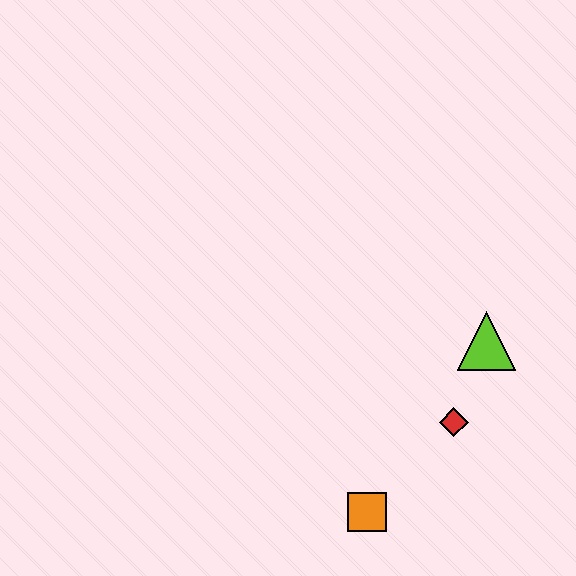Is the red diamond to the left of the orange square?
No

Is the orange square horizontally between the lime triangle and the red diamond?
No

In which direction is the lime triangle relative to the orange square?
The lime triangle is above the orange square.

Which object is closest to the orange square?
The red diamond is closest to the orange square.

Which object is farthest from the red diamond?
The orange square is farthest from the red diamond.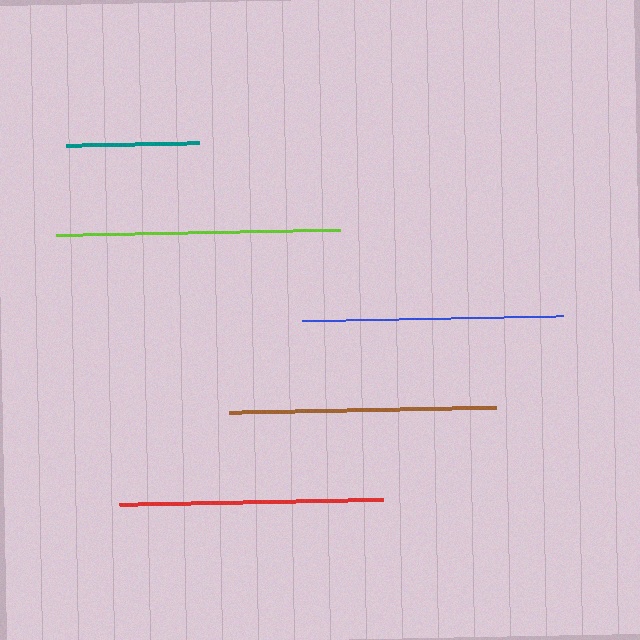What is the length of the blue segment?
The blue segment is approximately 261 pixels long.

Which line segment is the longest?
The lime line is the longest at approximately 284 pixels.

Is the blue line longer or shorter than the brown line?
The brown line is longer than the blue line.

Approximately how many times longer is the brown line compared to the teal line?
The brown line is approximately 2.0 times the length of the teal line.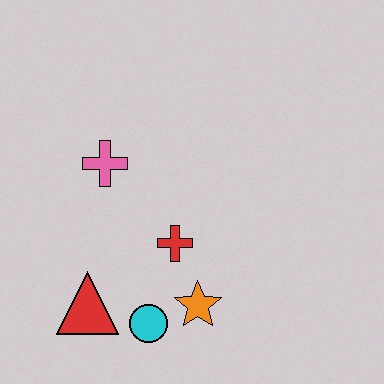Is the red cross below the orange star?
No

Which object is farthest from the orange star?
The pink cross is farthest from the orange star.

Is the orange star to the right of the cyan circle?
Yes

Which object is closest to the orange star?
The cyan circle is closest to the orange star.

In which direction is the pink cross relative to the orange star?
The pink cross is above the orange star.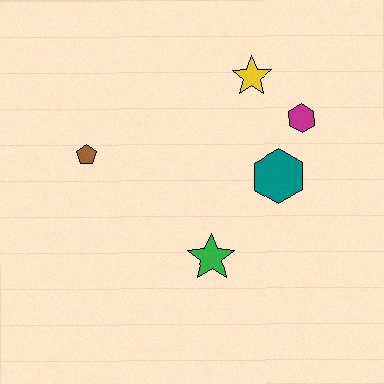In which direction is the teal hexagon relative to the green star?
The teal hexagon is above the green star.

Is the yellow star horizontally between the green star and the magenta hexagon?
Yes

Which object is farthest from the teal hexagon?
The brown pentagon is farthest from the teal hexagon.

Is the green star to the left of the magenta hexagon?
Yes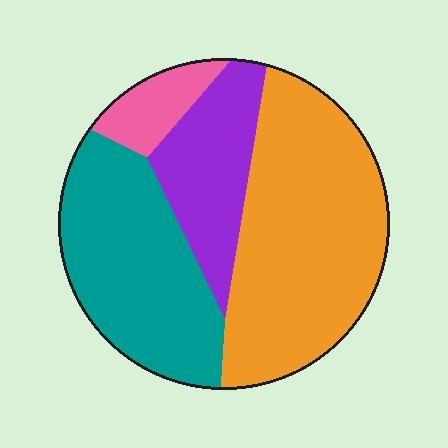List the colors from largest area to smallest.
From largest to smallest: orange, teal, purple, pink.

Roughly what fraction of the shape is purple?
Purple covers about 20% of the shape.